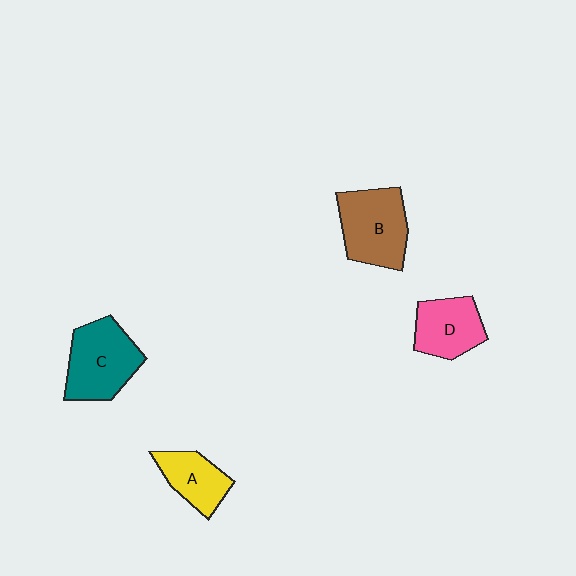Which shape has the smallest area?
Shape A (yellow).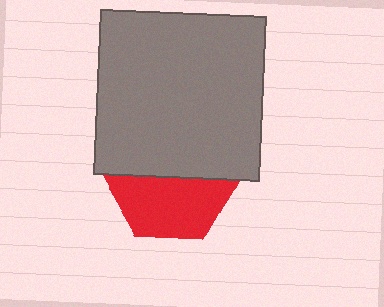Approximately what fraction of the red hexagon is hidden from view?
Roughly 50% of the red hexagon is hidden behind the gray square.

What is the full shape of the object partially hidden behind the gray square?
The partially hidden object is a red hexagon.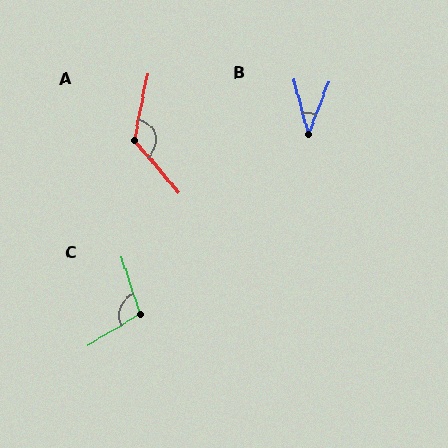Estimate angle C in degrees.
Approximately 103 degrees.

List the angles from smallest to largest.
B (36°), C (103°), A (129°).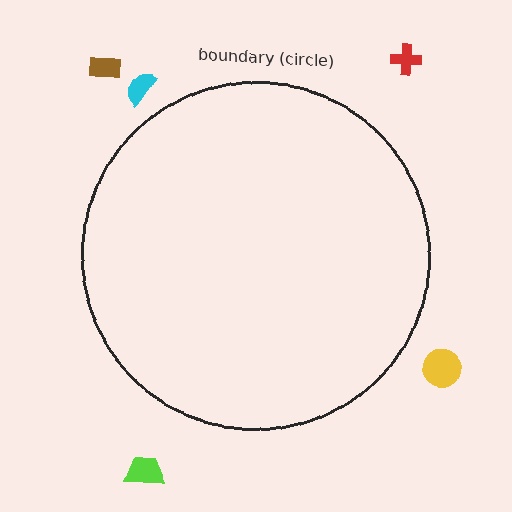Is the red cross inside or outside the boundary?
Outside.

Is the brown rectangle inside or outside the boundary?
Outside.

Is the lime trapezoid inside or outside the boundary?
Outside.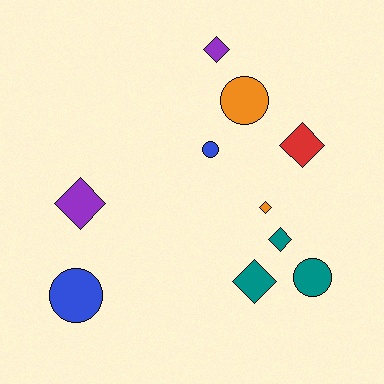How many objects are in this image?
There are 10 objects.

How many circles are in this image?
There are 4 circles.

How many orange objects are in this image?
There are 2 orange objects.